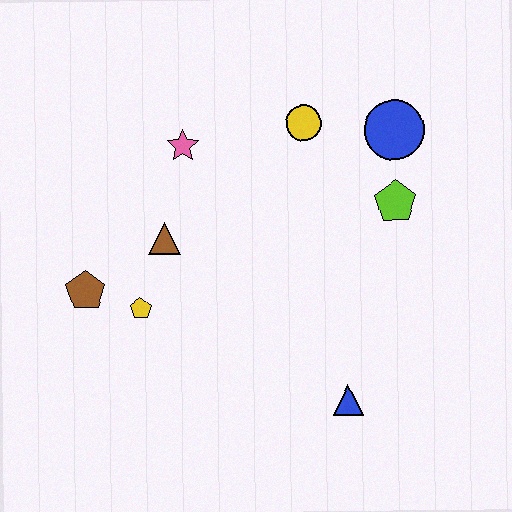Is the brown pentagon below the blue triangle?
No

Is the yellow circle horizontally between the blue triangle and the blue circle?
No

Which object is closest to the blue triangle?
The lime pentagon is closest to the blue triangle.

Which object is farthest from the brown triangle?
The blue circle is farthest from the brown triangle.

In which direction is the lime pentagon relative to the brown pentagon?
The lime pentagon is to the right of the brown pentagon.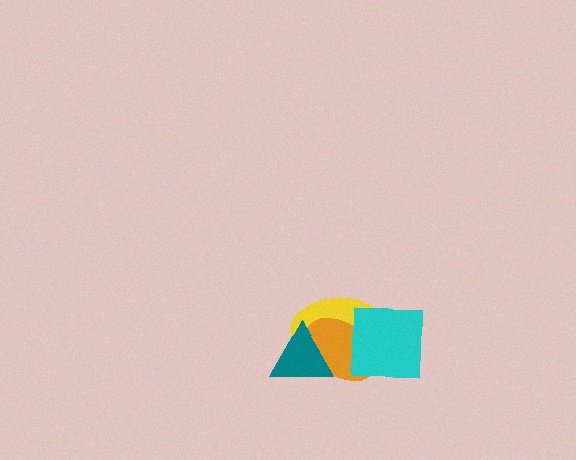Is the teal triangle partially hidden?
No, no other shape covers it.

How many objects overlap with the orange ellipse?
3 objects overlap with the orange ellipse.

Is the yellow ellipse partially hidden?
Yes, it is partially covered by another shape.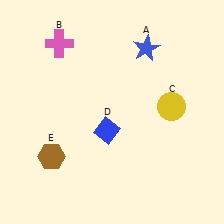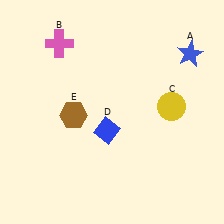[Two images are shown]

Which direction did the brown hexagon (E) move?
The brown hexagon (E) moved up.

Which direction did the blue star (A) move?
The blue star (A) moved right.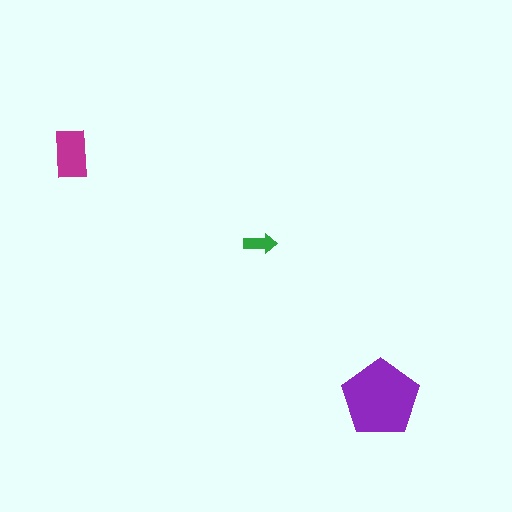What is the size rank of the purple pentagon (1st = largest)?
1st.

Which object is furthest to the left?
The magenta rectangle is leftmost.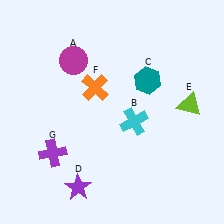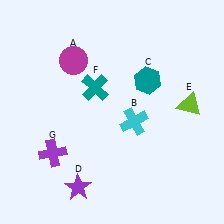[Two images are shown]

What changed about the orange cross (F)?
In Image 1, F is orange. In Image 2, it changed to teal.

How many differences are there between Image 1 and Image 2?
There is 1 difference between the two images.